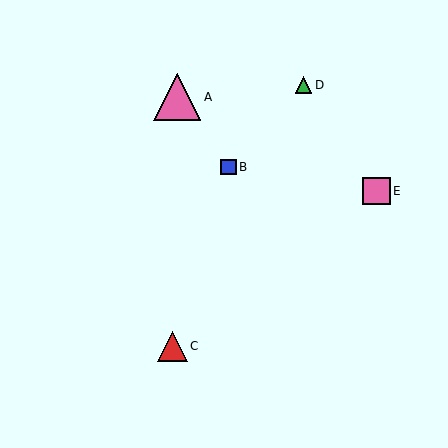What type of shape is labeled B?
Shape B is a blue square.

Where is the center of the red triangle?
The center of the red triangle is at (172, 346).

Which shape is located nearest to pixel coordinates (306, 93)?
The green triangle (labeled D) at (303, 85) is nearest to that location.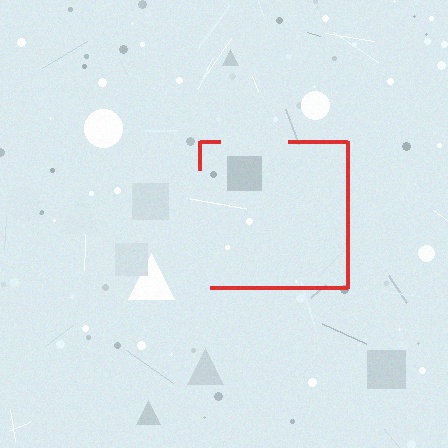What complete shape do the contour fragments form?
The contour fragments form a square.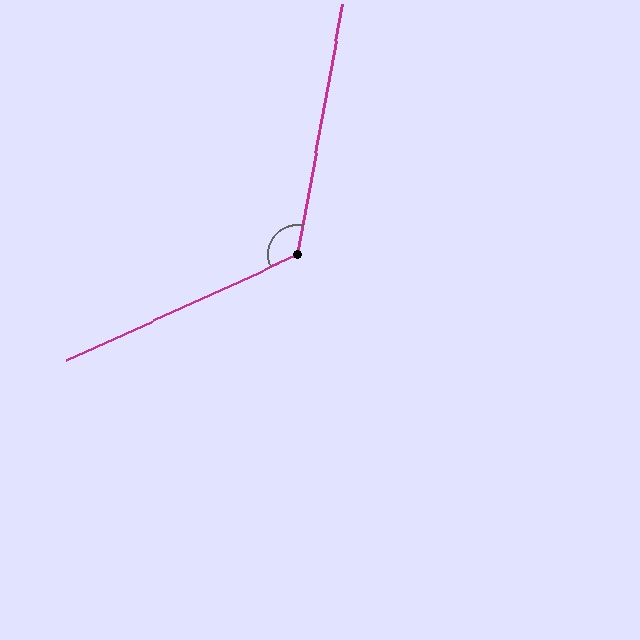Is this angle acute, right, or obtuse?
It is obtuse.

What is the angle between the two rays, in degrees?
Approximately 125 degrees.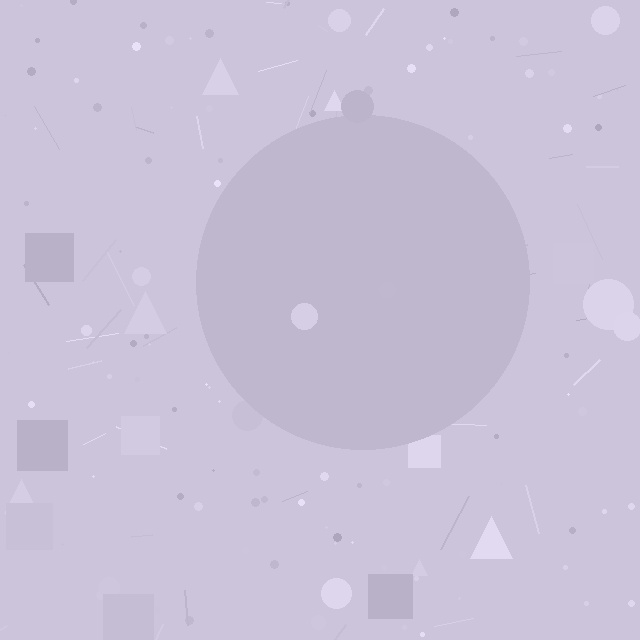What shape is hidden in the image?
A circle is hidden in the image.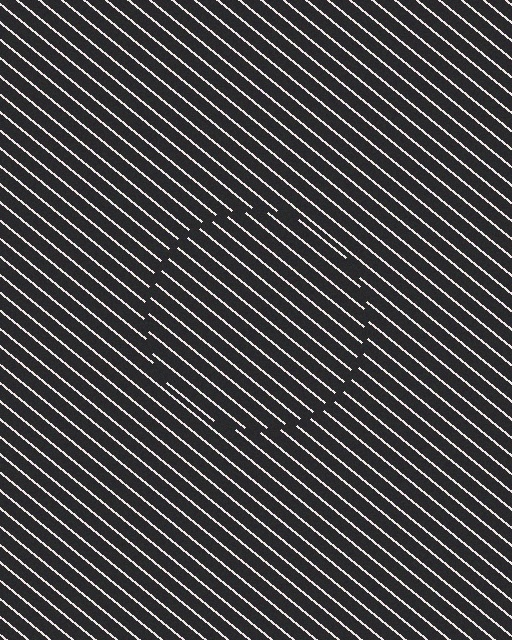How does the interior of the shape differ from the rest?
The interior of the shape contains the same grating, shifted by half a period — the contour is defined by the phase discontinuity where line-ends from the inner and outer gratings abut.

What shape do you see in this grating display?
An illusory circle. The interior of the shape contains the same grating, shifted by half a period — the contour is defined by the phase discontinuity where line-ends from the inner and outer gratings abut.